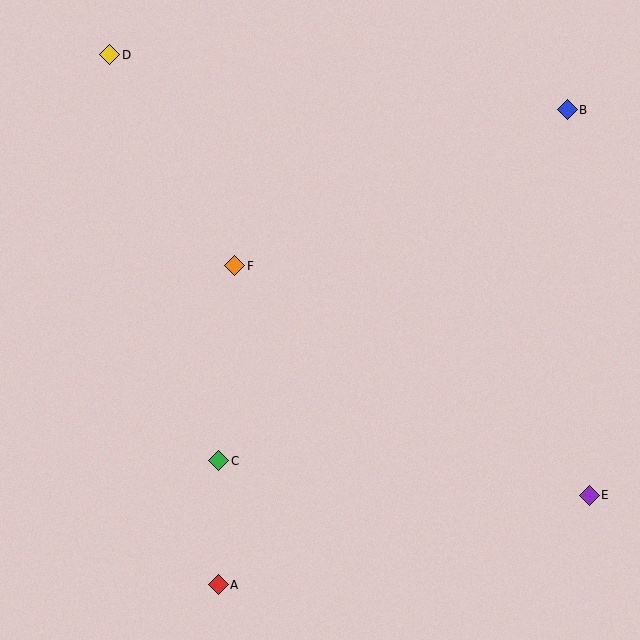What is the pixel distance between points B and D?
The distance between B and D is 461 pixels.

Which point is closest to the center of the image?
Point F at (235, 266) is closest to the center.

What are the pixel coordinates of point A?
Point A is at (218, 585).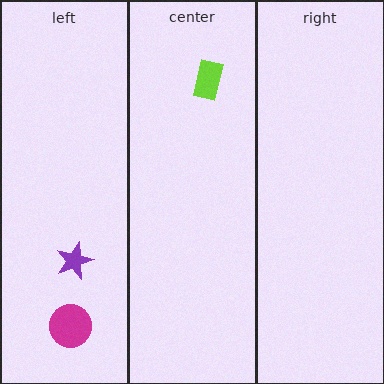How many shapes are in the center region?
1.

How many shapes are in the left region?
2.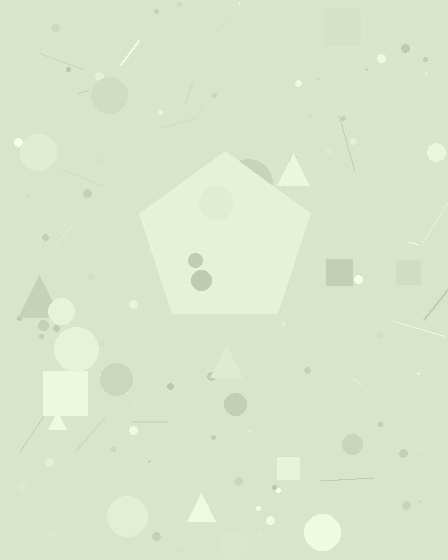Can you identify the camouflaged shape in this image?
The camouflaged shape is a pentagon.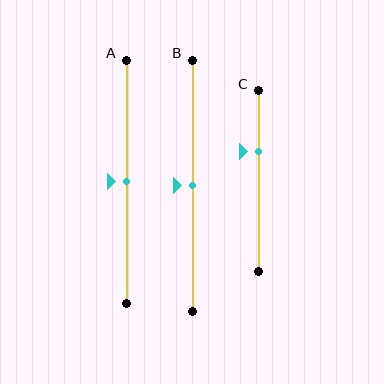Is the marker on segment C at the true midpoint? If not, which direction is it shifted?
No, the marker on segment C is shifted upward by about 16% of the segment length.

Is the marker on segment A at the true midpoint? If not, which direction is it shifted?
Yes, the marker on segment A is at the true midpoint.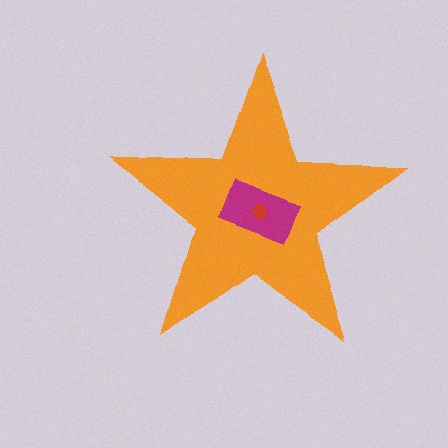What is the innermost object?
The red diamond.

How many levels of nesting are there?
3.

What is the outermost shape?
The orange star.